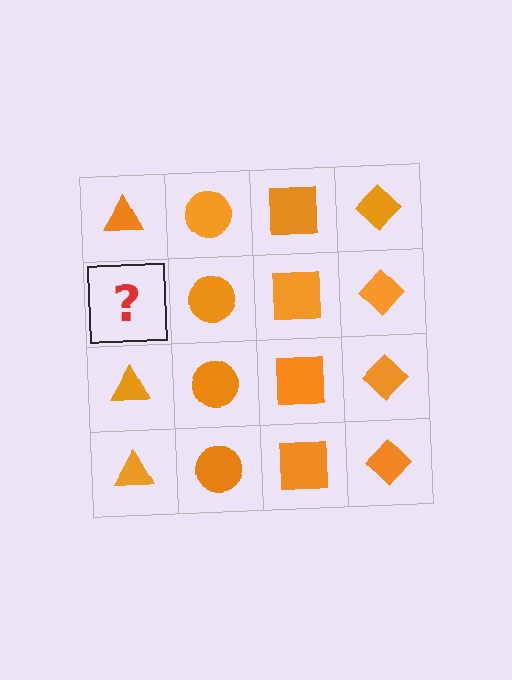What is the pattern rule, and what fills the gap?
The rule is that each column has a consistent shape. The gap should be filled with an orange triangle.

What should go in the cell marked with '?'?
The missing cell should contain an orange triangle.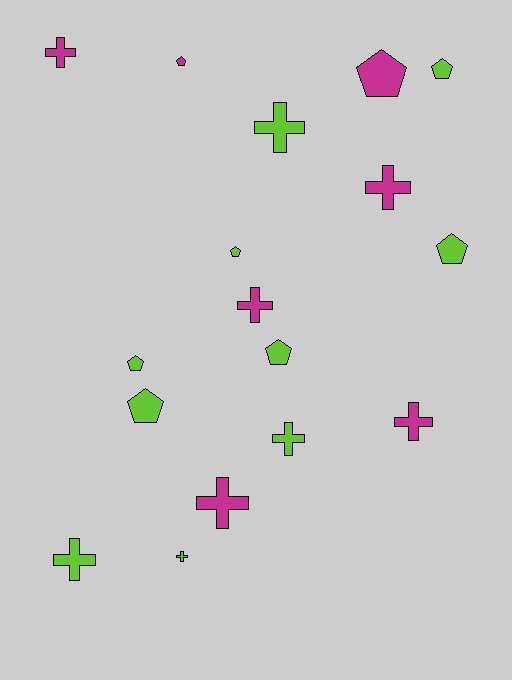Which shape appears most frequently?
Cross, with 9 objects.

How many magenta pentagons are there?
There are 2 magenta pentagons.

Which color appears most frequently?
Lime, with 10 objects.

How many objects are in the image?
There are 17 objects.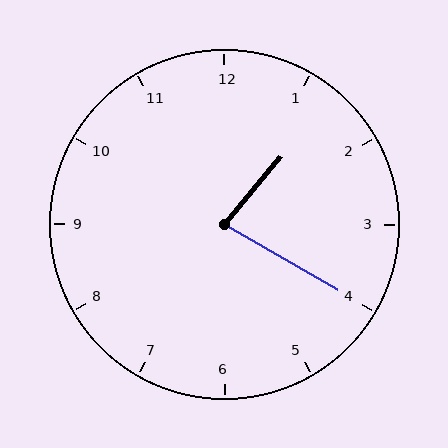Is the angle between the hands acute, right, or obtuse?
It is acute.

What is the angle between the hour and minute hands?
Approximately 80 degrees.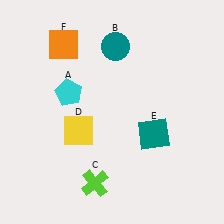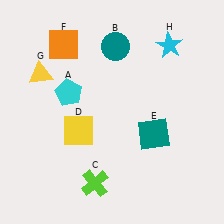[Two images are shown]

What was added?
A yellow triangle (G), a cyan star (H) were added in Image 2.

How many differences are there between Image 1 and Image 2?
There are 2 differences between the two images.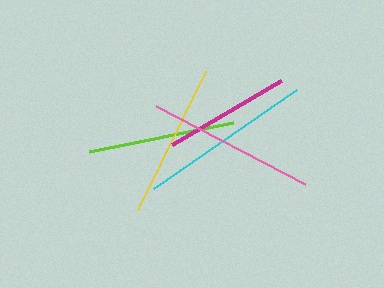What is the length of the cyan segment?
The cyan segment is approximately 173 pixels long.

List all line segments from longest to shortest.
From longest to shortest: cyan, pink, yellow, lime, magenta.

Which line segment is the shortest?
The magenta line is the shortest at approximately 126 pixels.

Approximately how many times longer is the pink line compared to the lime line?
The pink line is approximately 1.1 times the length of the lime line.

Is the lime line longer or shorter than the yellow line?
The yellow line is longer than the lime line.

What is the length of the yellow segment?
The yellow segment is approximately 155 pixels long.